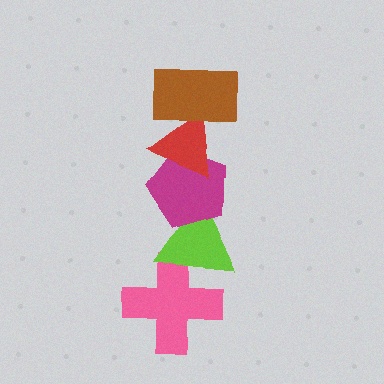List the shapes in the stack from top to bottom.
From top to bottom: the brown rectangle, the red triangle, the magenta pentagon, the lime triangle, the pink cross.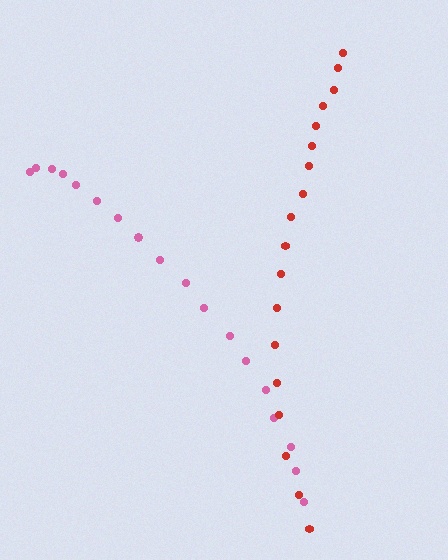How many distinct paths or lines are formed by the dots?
There are 2 distinct paths.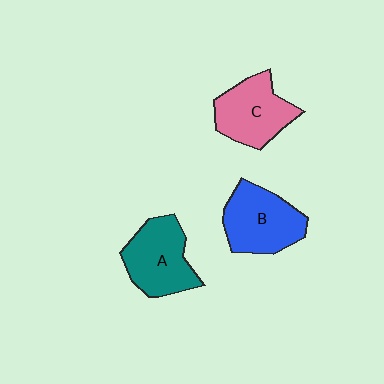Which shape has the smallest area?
Shape C (pink).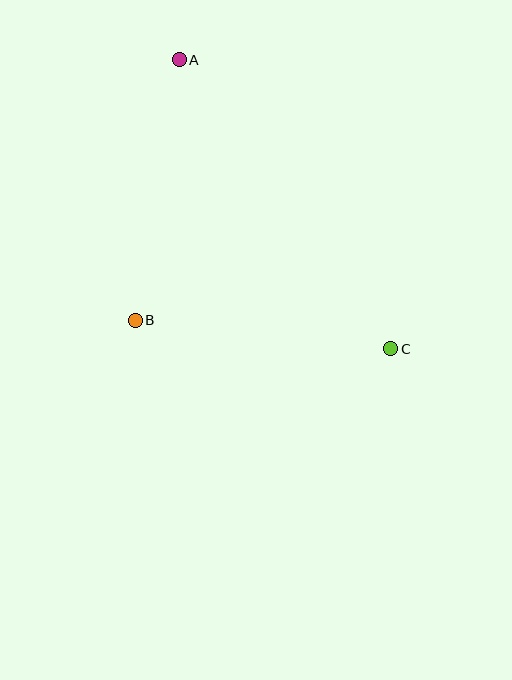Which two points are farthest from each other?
Points A and C are farthest from each other.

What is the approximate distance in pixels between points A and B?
The distance between A and B is approximately 264 pixels.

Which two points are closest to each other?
Points B and C are closest to each other.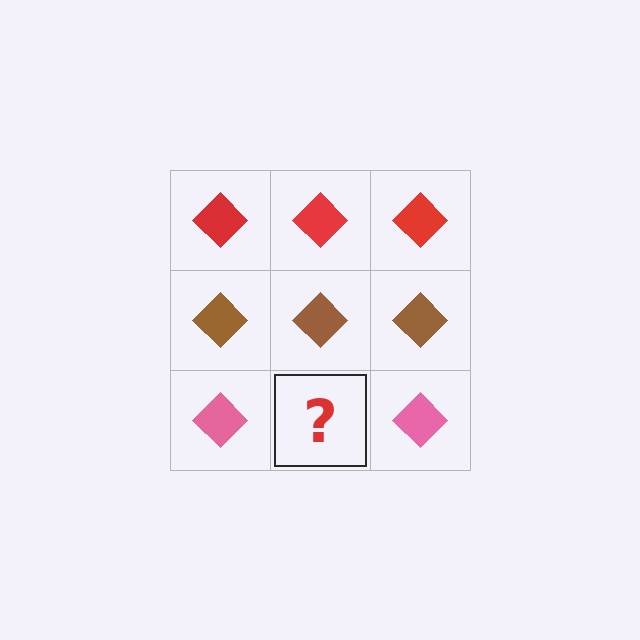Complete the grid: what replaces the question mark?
The question mark should be replaced with a pink diamond.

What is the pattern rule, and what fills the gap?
The rule is that each row has a consistent color. The gap should be filled with a pink diamond.